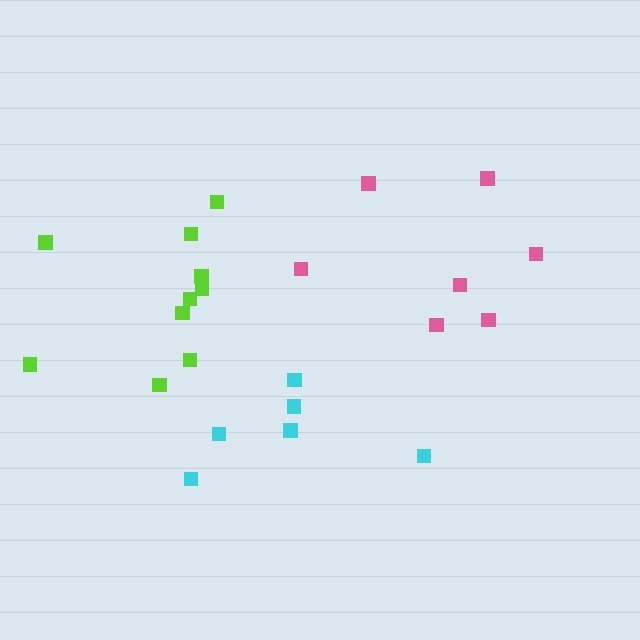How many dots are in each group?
Group 1: 6 dots, Group 2: 7 dots, Group 3: 10 dots (23 total).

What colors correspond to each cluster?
The clusters are colored: cyan, pink, lime.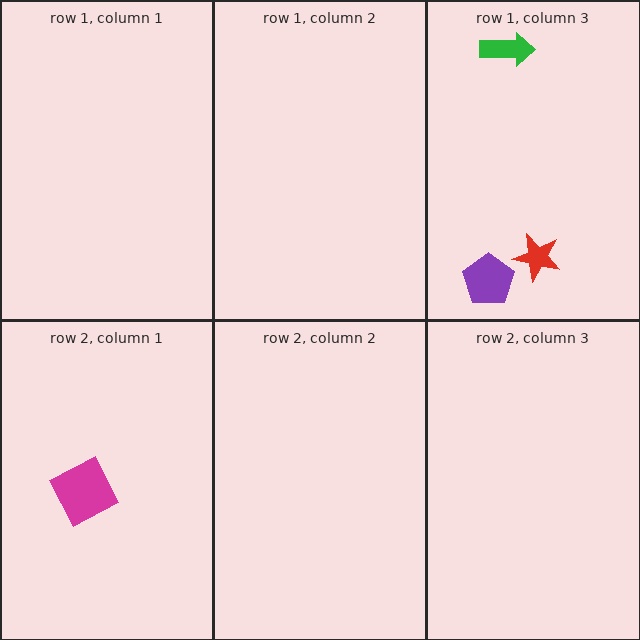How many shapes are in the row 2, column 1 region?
1.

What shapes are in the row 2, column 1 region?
The magenta square.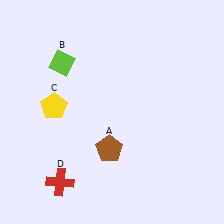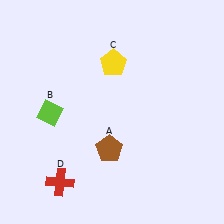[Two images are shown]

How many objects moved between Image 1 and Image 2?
2 objects moved between the two images.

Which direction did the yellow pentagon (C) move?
The yellow pentagon (C) moved right.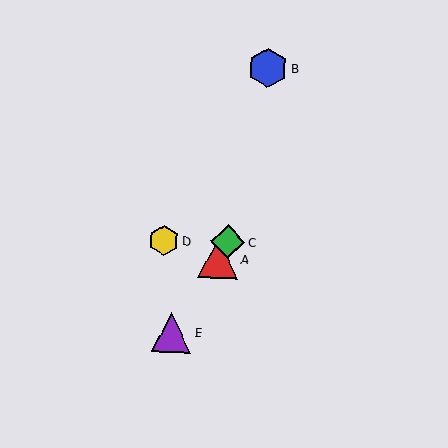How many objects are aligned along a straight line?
3 objects (A, C, E) are aligned along a straight line.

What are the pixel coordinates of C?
Object C is at (228, 242).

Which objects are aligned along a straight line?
Objects A, C, E are aligned along a straight line.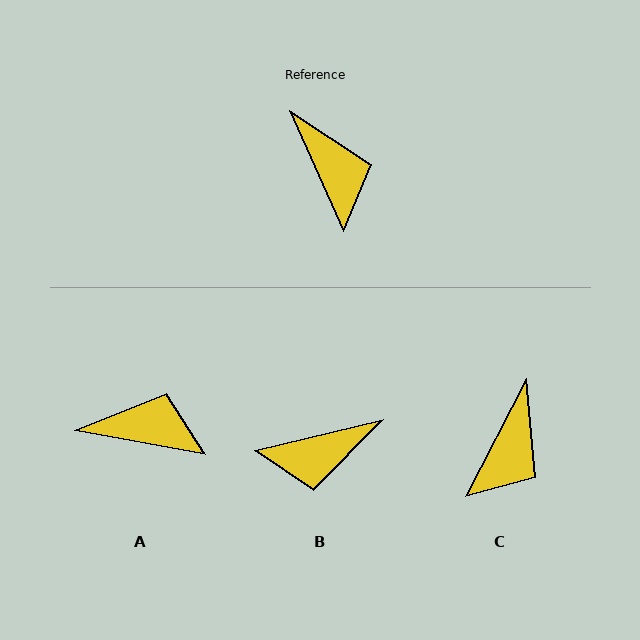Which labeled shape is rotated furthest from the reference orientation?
B, about 101 degrees away.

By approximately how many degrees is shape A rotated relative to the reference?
Approximately 55 degrees counter-clockwise.